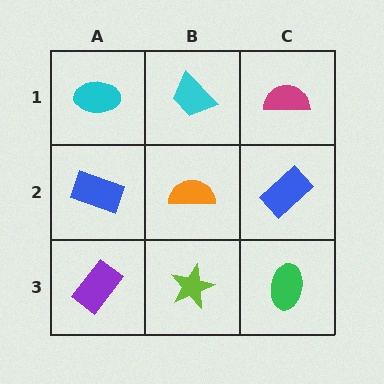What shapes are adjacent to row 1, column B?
An orange semicircle (row 2, column B), a cyan ellipse (row 1, column A), a magenta semicircle (row 1, column C).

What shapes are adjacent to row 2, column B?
A cyan trapezoid (row 1, column B), a lime star (row 3, column B), a blue rectangle (row 2, column A), a blue rectangle (row 2, column C).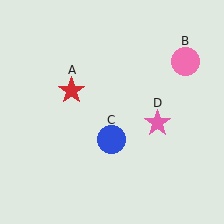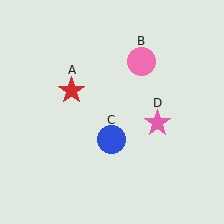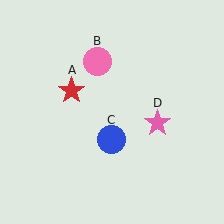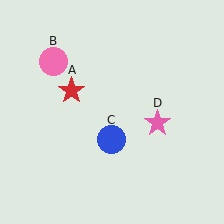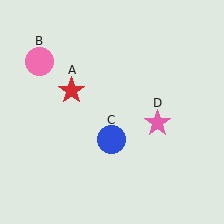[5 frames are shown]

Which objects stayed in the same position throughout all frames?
Red star (object A) and blue circle (object C) and pink star (object D) remained stationary.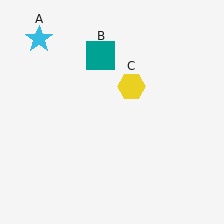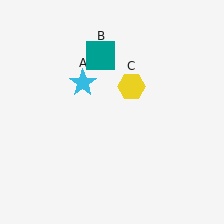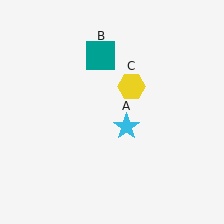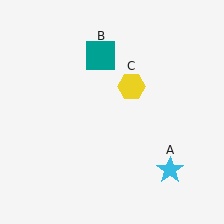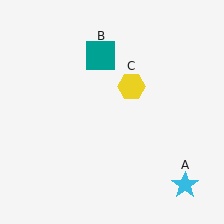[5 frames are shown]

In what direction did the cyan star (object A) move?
The cyan star (object A) moved down and to the right.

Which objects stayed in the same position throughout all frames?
Teal square (object B) and yellow hexagon (object C) remained stationary.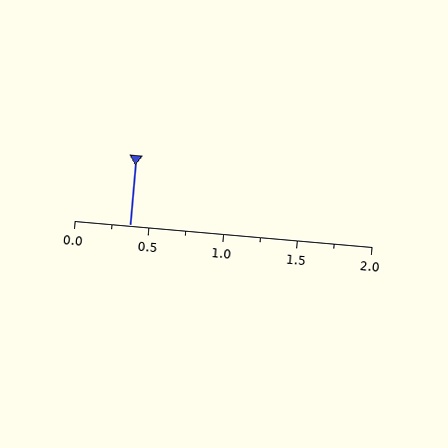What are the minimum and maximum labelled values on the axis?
The axis runs from 0.0 to 2.0.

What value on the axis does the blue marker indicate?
The marker indicates approximately 0.38.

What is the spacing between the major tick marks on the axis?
The major ticks are spaced 0.5 apart.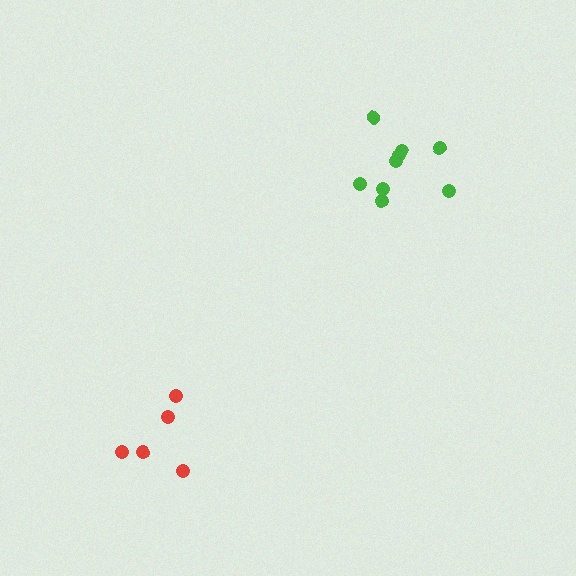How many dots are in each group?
Group 1: 5 dots, Group 2: 9 dots (14 total).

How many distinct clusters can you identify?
There are 2 distinct clusters.